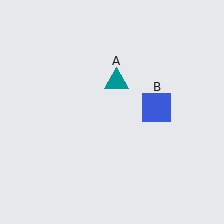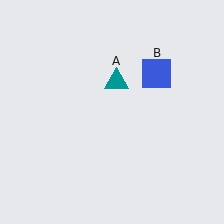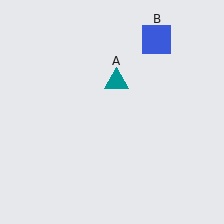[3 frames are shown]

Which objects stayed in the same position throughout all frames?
Teal triangle (object A) remained stationary.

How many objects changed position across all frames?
1 object changed position: blue square (object B).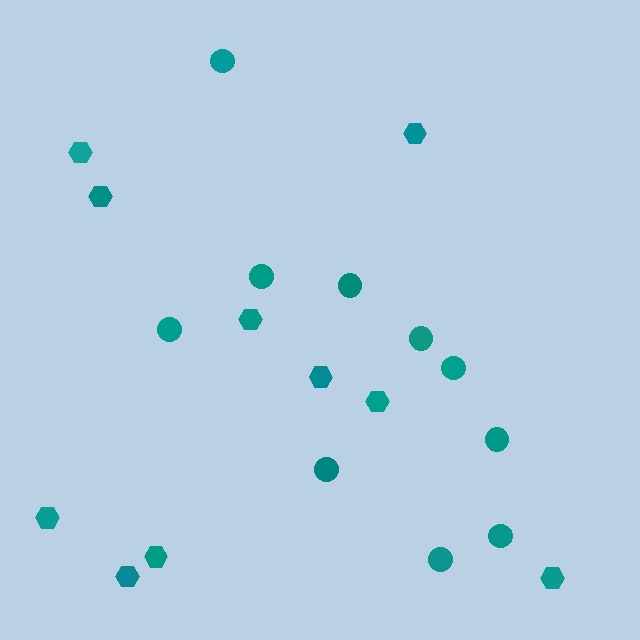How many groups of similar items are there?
There are 2 groups: one group of hexagons (10) and one group of circles (10).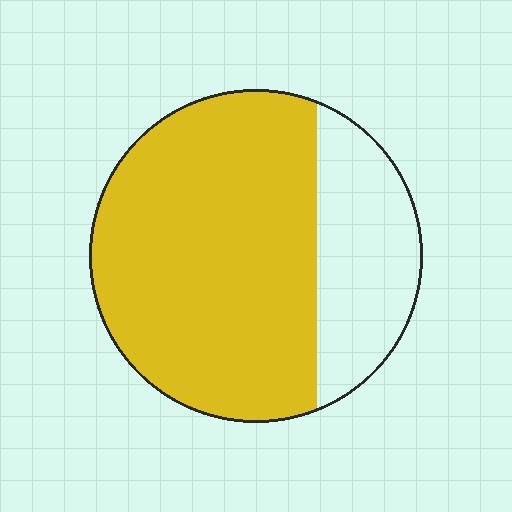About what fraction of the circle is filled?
About three quarters (3/4).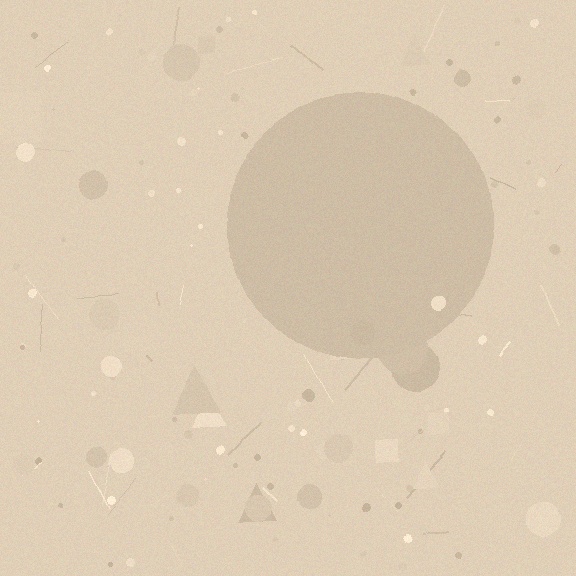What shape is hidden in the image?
A circle is hidden in the image.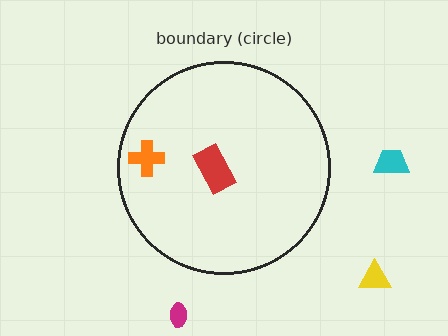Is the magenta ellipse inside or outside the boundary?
Outside.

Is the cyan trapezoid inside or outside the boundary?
Outside.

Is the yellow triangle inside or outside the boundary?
Outside.